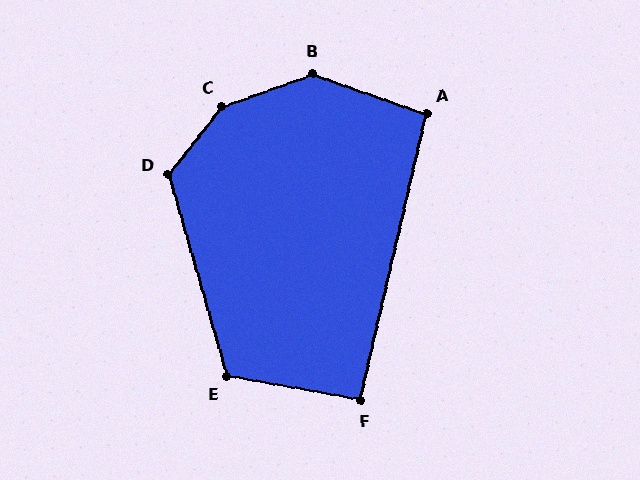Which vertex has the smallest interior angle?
F, at approximately 93 degrees.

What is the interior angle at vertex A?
Approximately 96 degrees (obtuse).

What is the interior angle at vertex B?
Approximately 142 degrees (obtuse).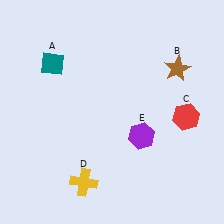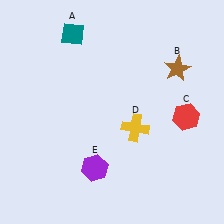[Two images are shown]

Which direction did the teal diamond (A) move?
The teal diamond (A) moved up.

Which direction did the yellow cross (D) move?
The yellow cross (D) moved up.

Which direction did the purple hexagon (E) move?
The purple hexagon (E) moved left.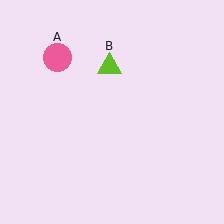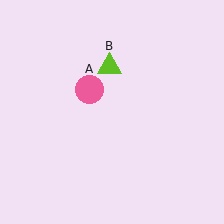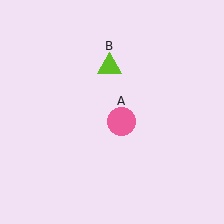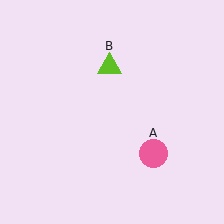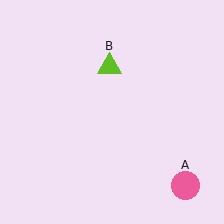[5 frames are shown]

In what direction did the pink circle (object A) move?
The pink circle (object A) moved down and to the right.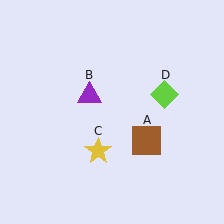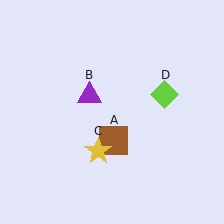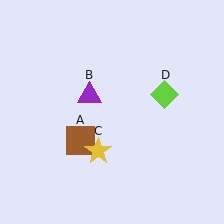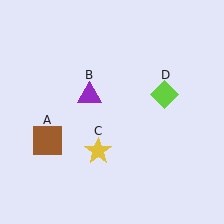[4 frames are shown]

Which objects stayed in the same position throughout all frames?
Purple triangle (object B) and yellow star (object C) and lime diamond (object D) remained stationary.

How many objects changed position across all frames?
1 object changed position: brown square (object A).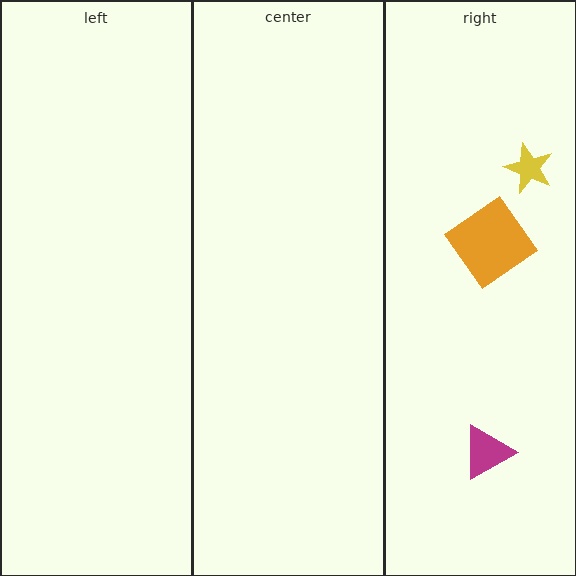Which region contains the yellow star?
The right region.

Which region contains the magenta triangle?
The right region.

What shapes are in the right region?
The magenta triangle, the orange diamond, the yellow star.